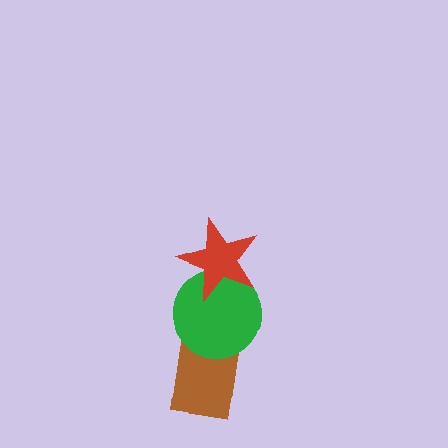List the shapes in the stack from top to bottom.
From top to bottom: the red star, the green circle, the brown rectangle.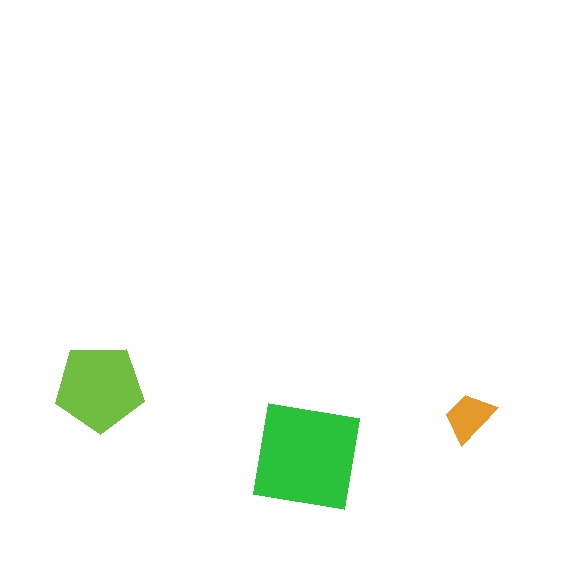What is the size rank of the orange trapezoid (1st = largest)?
3rd.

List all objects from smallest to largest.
The orange trapezoid, the lime pentagon, the green square.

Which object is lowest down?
The green square is bottommost.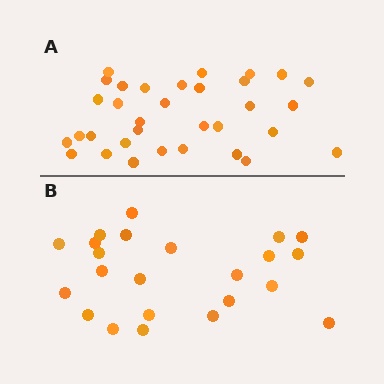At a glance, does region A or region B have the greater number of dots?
Region A (the top region) has more dots.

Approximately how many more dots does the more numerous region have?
Region A has roughly 10 or so more dots than region B.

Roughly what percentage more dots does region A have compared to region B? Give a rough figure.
About 45% more.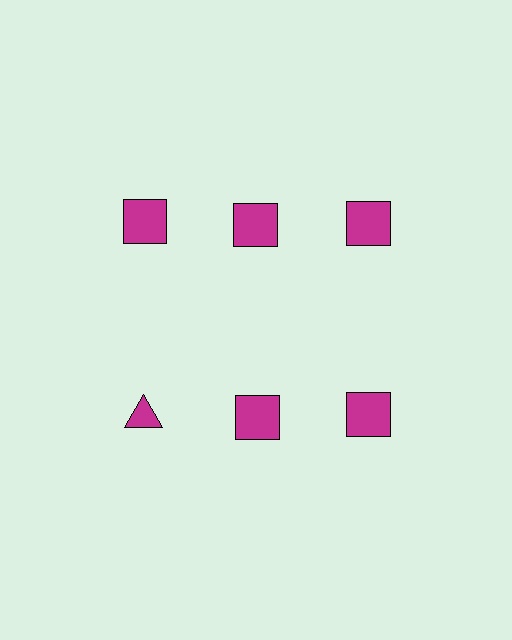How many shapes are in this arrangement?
There are 6 shapes arranged in a grid pattern.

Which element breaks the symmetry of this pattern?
The magenta triangle in the second row, leftmost column breaks the symmetry. All other shapes are magenta squares.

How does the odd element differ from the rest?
It has a different shape: triangle instead of square.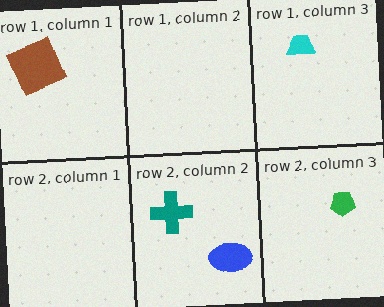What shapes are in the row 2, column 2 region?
The teal cross, the blue ellipse.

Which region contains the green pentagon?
The row 2, column 3 region.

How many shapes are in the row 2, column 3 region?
1.